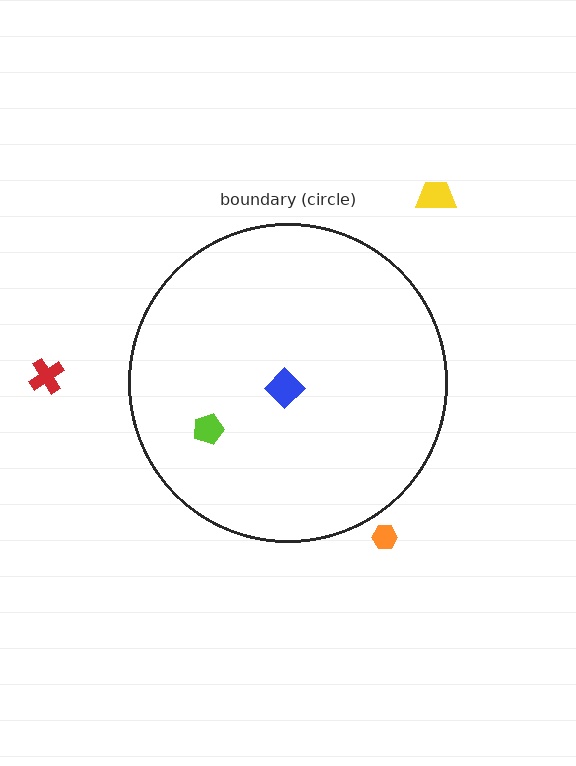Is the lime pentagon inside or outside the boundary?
Inside.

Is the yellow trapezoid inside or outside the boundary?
Outside.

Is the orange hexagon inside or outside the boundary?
Outside.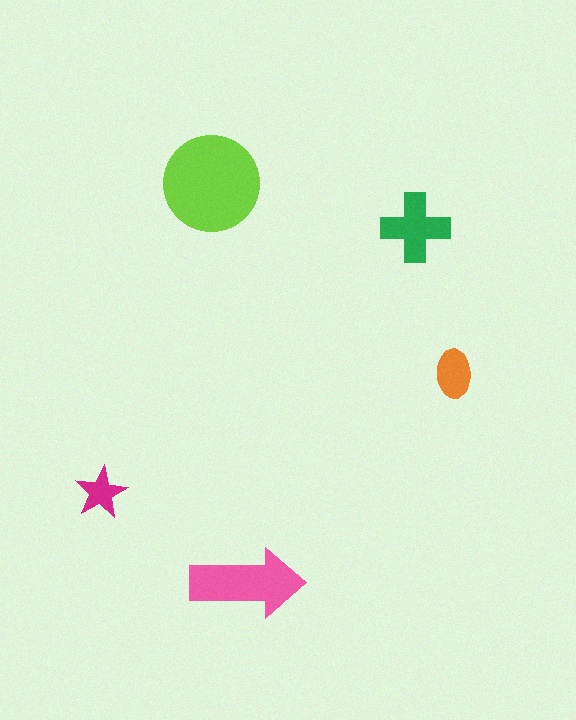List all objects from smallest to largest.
The magenta star, the orange ellipse, the green cross, the pink arrow, the lime circle.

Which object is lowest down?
The pink arrow is bottommost.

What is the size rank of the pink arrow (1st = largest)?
2nd.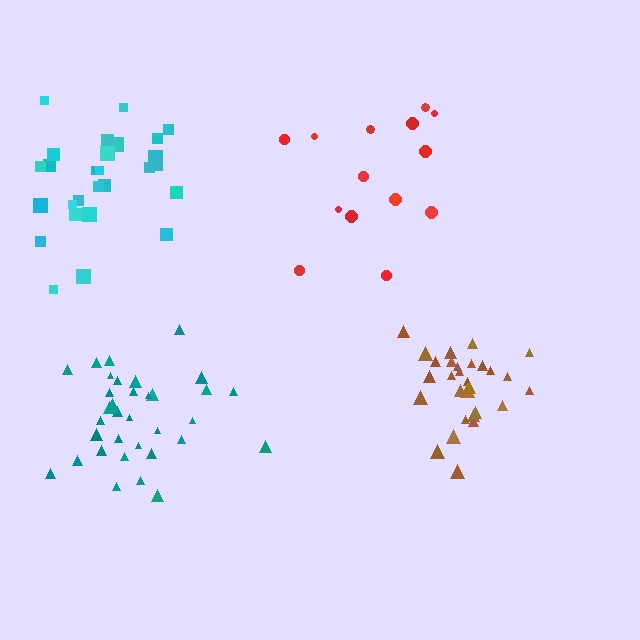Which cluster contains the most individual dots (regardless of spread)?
Teal (34).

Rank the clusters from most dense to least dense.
brown, teal, cyan, red.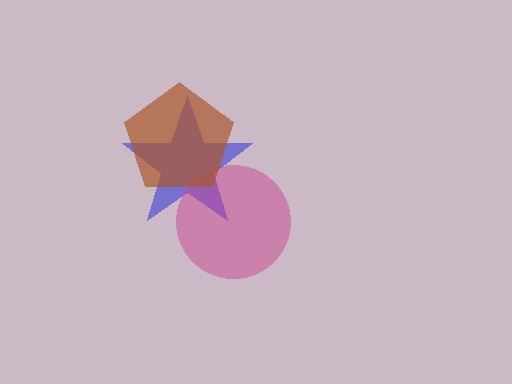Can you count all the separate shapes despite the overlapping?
Yes, there are 3 separate shapes.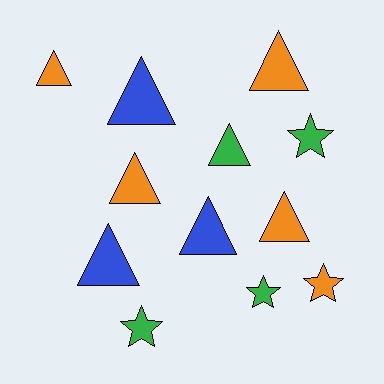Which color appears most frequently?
Orange, with 5 objects.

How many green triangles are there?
There is 1 green triangle.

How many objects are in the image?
There are 12 objects.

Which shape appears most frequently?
Triangle, with 8 objects.